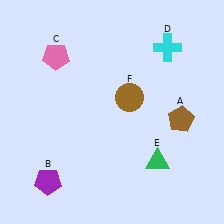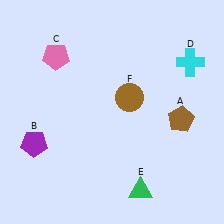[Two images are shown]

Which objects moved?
The objects that moved are: the purple pentagon (B), the cyan cross (D), the green triangle (E).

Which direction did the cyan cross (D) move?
The cyan cross (D) moved right.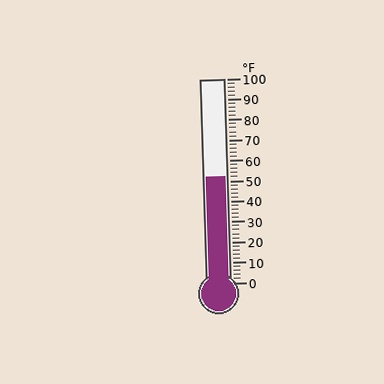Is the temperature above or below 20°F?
The temperature is above 20°F.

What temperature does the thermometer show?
The thermometer shows approximately 52°F.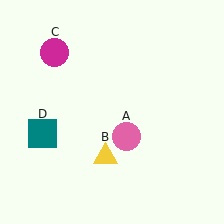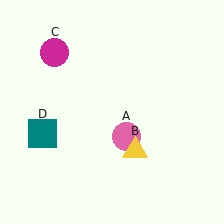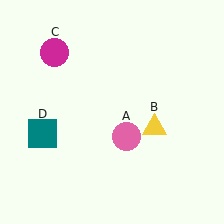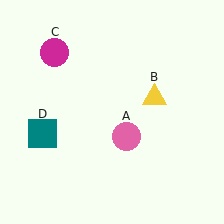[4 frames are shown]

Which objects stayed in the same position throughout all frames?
Pink circle (object A) and magenta circle (object C) and teal square (object D) remained stationary.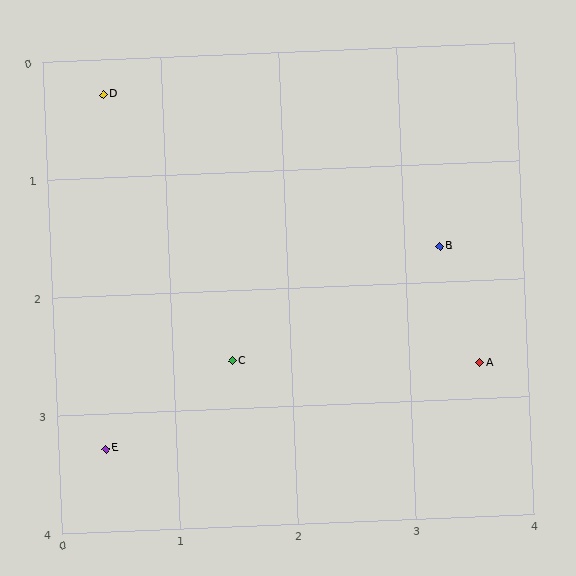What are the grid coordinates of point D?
Point D is at approximately (0.5, 0.3).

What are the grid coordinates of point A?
Point A is at approximately (3.6, 2.7).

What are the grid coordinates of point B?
Point B is at approximately (3.3, 1.7).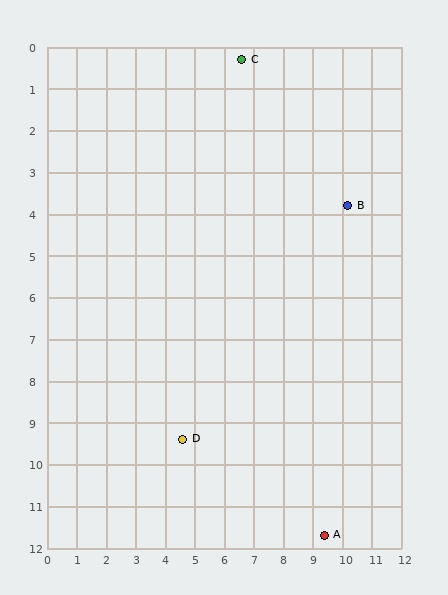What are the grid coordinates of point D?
Point D is at approximately (4.6, 9.4).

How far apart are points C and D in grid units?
Points C and D are about 9.3 grid units apart.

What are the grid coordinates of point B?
Point B is at approximately (10.2, 3.8).